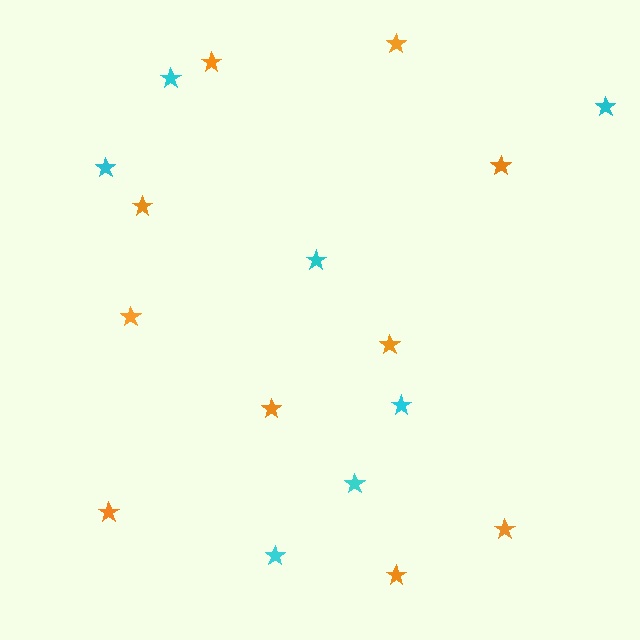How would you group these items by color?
There are 2 groups: one group of orange stars (10) and one group of cyan stars (7).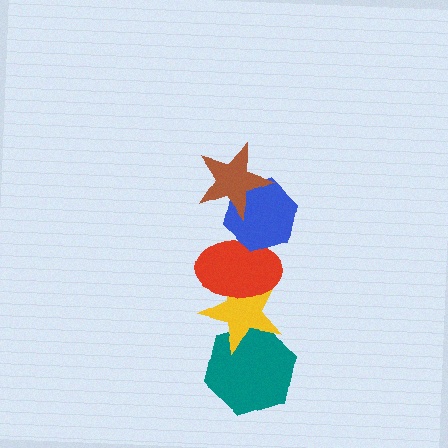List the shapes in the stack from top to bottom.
From top to bottom: the brown star, the blue hexagon, the red ellipse, the yellow star, the teal hexagon.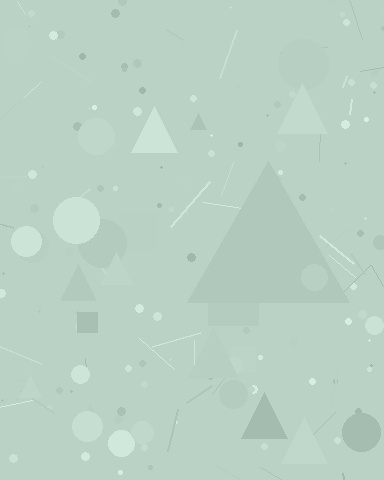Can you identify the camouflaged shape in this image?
The camouflaged shape is a triangle.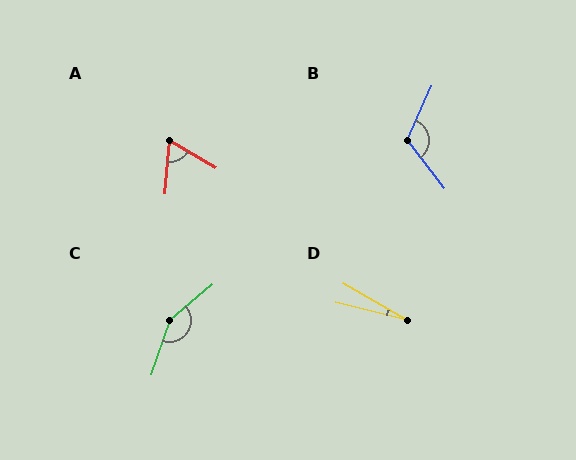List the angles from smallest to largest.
D (16°), A (64°), B (118°), C (149°).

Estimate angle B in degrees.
Approximately 118 degrees.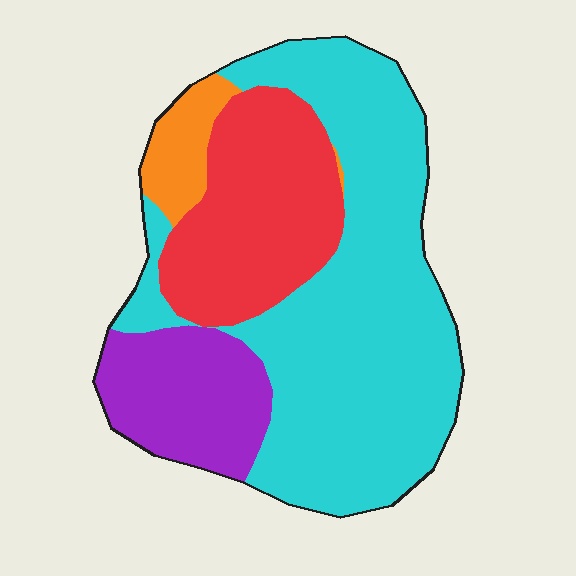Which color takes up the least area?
Orange, at roughly 5%.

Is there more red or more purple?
Red.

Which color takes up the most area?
Cyan, at roughly 55%.